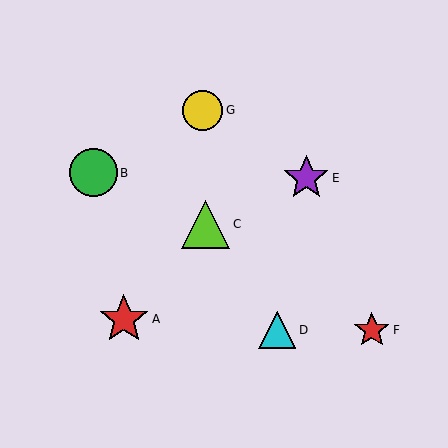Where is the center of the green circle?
The center of the green circle is at (93, 173).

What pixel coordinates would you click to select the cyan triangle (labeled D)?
Click at (277, 330) to select the cyan triangle D.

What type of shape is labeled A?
Shape A is a red star.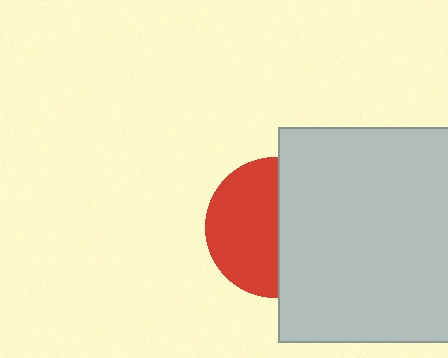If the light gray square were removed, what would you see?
You would see the complete red circle.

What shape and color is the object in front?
The object in front is a light gray square.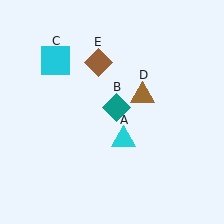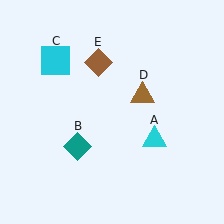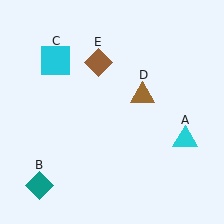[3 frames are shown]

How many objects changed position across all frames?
2 objects changed position: cyan triangle (object A), teal diamond (object B).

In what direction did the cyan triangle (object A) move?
The cyan triangle (object A) moved right.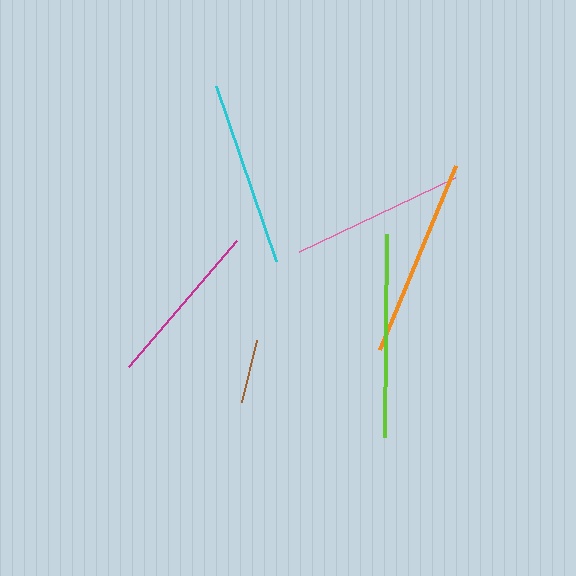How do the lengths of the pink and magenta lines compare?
The pink and magenta lines are approximately the same length.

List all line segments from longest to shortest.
From longest to shortest: lime, orange, cyan, pink, magenta, brown.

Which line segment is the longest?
The lime line is the longest at approximately 203 pixels.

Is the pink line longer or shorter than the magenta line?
The pink line is longer than the magenta line.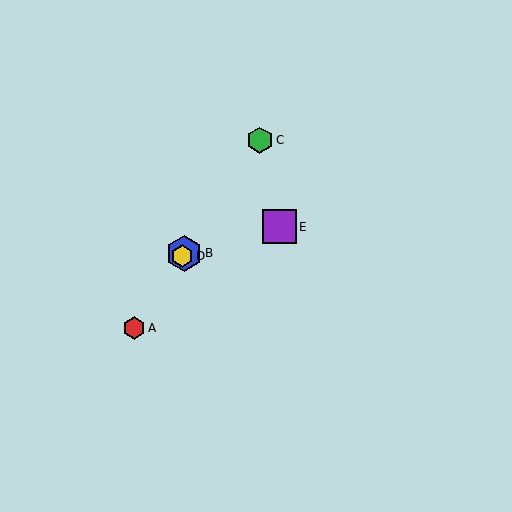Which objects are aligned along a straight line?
Objects A, B, C, D are aligned along a straight line.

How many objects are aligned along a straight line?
4 objects (A, B, C, D) are aligned along a straight line.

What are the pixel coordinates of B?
Object B is at (184, 253).